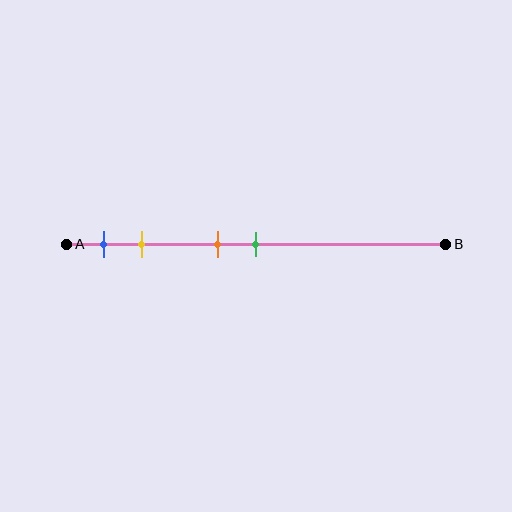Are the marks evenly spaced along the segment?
No, the marks are not evenly spaced.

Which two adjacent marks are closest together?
The orange and green marks are the closest adjacent pair.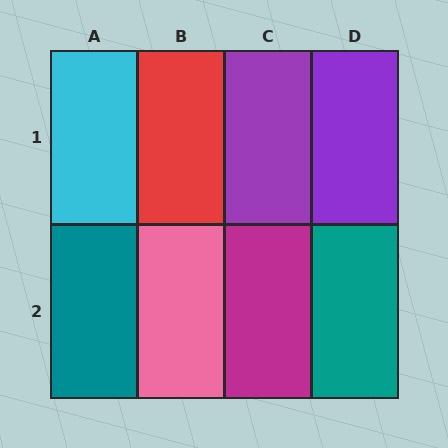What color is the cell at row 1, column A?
Cyan.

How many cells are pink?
1 cell is pink.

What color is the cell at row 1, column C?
Purple.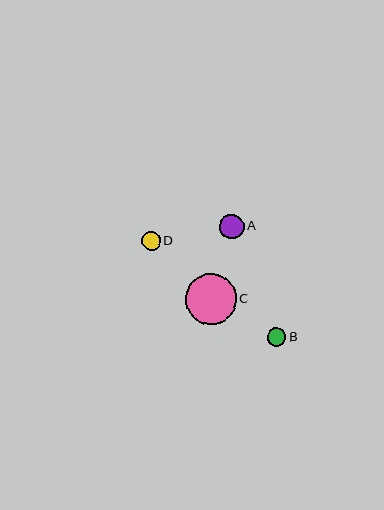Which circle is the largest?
Circle C is the largest with a size of approximately 50 pixels.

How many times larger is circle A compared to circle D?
Circle A is approximately 1.3 times the size of circle D.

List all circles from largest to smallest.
From largest to smallest: C, A, D, B.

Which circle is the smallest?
Circle B is the smallest with a size of approximately 18 pixels.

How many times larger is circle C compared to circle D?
Circle C is approximately 2.7 times the size of circle D.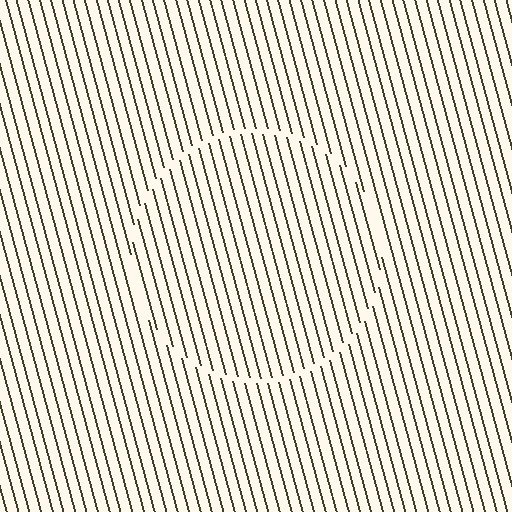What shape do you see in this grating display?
An illusory circle. The interior of the shape contains the same grating, shifted by half a period — the contour is defined by the phase discontinuity where line-ends from the inner and outer gratings abut.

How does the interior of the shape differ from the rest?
The interior of the shape contains the same grating, shifted by half a period — the contour is defined by the phase discontinuity where line-ends from the inner and outer gratings abut.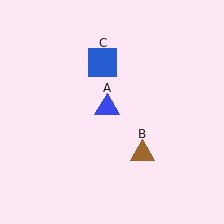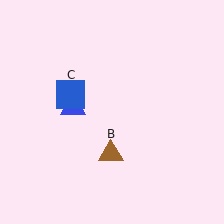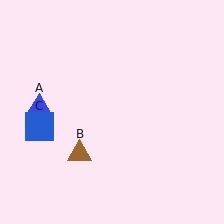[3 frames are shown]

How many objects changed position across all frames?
3 objects changed position: blue triangle (object A), brown triangle (object B), blue square (object C).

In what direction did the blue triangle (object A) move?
The blue triangle (object A) moved left.